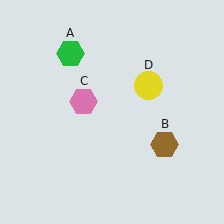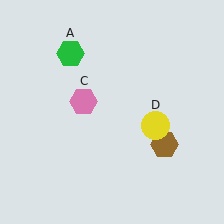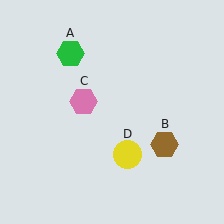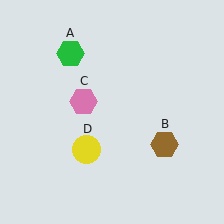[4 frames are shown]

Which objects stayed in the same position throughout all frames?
Green hexagon (object A) and brown hexagon (object B) and pink hexagon (object C) remained stationary.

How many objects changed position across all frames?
1 object changed position: yellow circle (object D).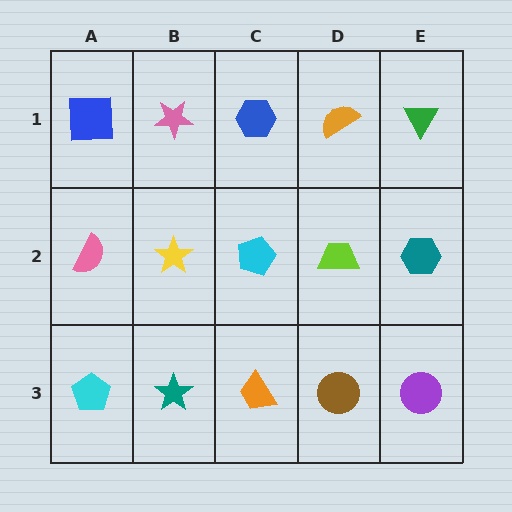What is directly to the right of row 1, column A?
A pink star.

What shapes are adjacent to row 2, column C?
A blue hexagon (row 1, column C), an orange trapezoid (row 3, column C), a yellow star (row 2, column B), a lime trapezoid (row 2, column D).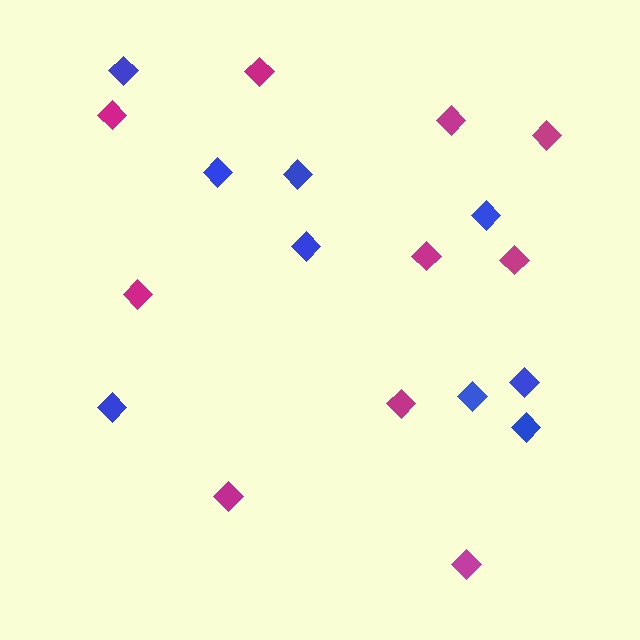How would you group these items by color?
There are 2 groups: one group of blue diamonds (9) and one group of magenta diamonds (10).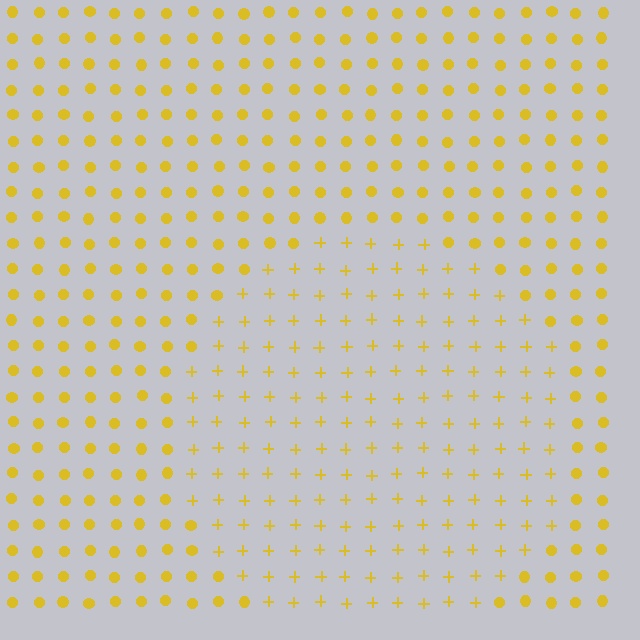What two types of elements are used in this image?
The image uses plus signs inside the circle region and circles outside it.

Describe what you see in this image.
The image is filled with small yellow elements arranged in a uniform grid. A circle-shaped region contains plus signs, while the surrounding area contains circles. The boundary is defined purely by the change in element shape.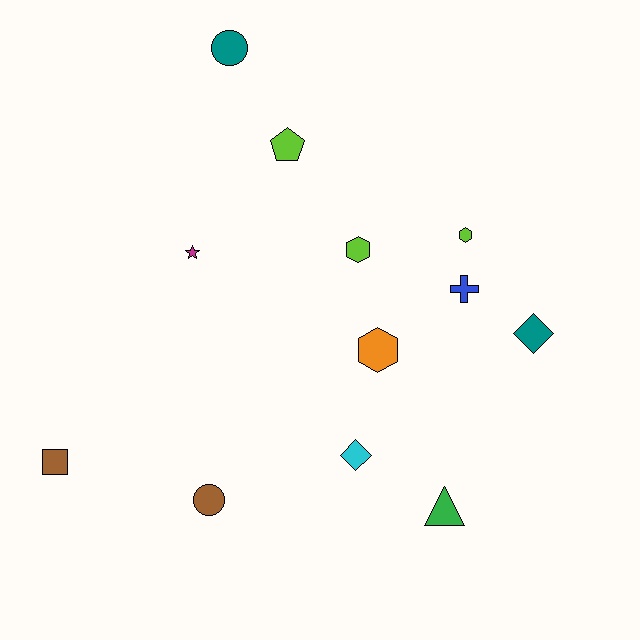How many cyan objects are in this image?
There is 1 cyan object.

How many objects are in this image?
There are 12 objects.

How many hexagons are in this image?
There are 3 hexagons.